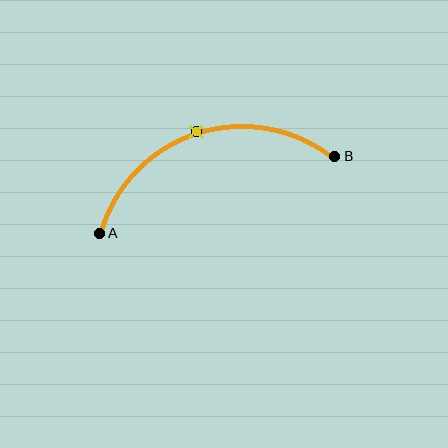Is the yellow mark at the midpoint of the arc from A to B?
Yes. The yellow mark lies on the arc at equal arc-length from both A and B — it is the arc midpoint.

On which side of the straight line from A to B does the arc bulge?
The arc bulges above the straight line connecting A and B.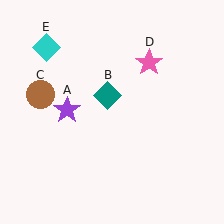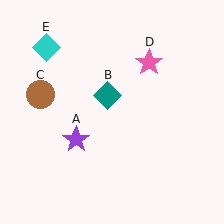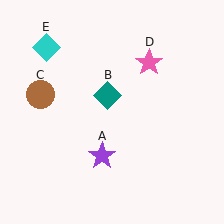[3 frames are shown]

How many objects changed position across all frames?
1 object changed position: purple star (object A).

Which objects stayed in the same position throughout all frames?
Teal diamond (object B) and brown circle (object C) and pink star (object D) and cyan diamond (object E) remained stationary.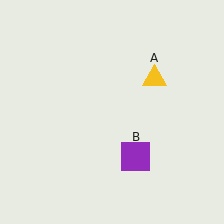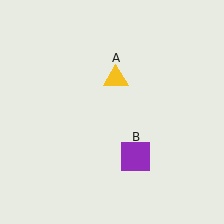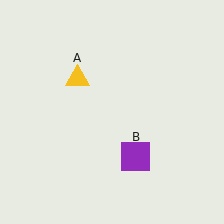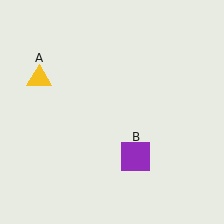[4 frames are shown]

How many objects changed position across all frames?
1 object changed position: yellow triangle (object A).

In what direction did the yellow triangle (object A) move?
The yellow triangle (object A) moved left.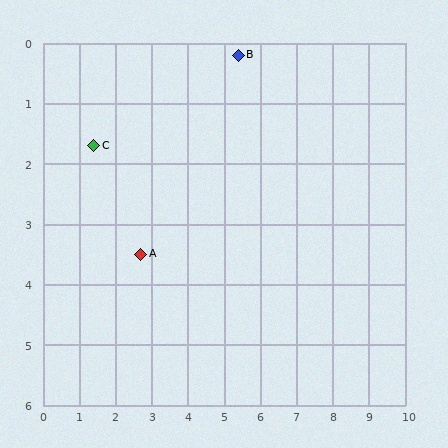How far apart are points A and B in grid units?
Points A and B are about 4.3 grid units apart.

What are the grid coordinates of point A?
Point A is at approximately (2.7, 3.5).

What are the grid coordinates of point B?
Point B is at approximately (5.4, 0.2).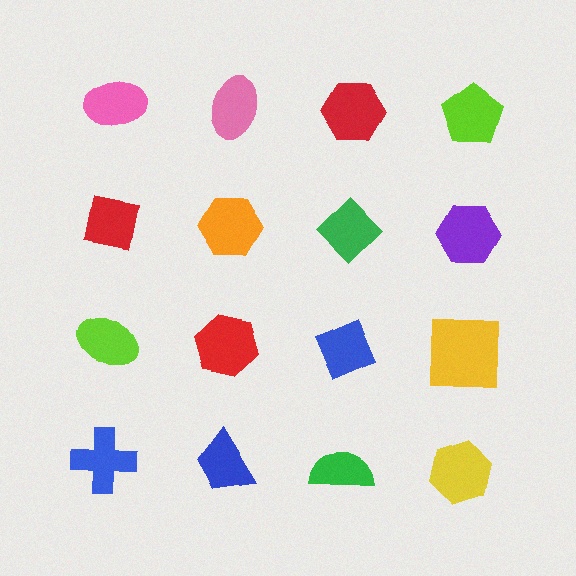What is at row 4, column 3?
A green semicircle.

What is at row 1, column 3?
A red hexagon.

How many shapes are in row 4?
4 shapes.